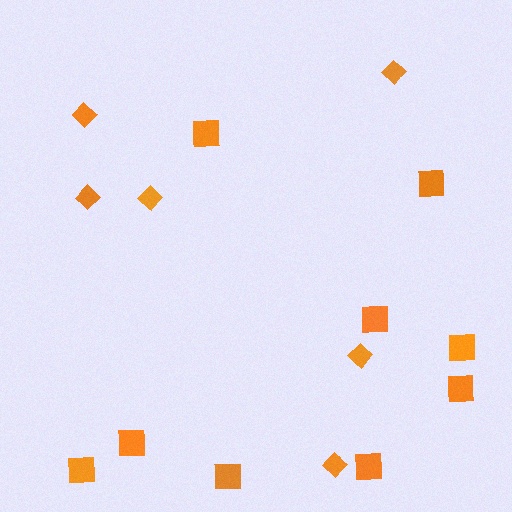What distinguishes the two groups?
There are 2 groups: one group of squares (9) and one group of diamonds (6).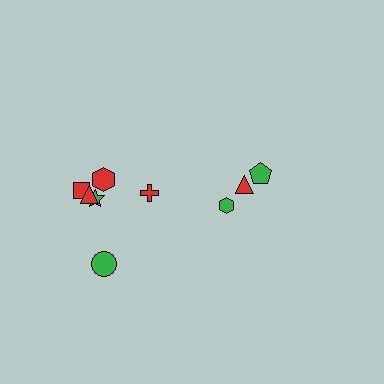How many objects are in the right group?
There are 3 objects.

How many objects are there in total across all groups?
There are 9 objects.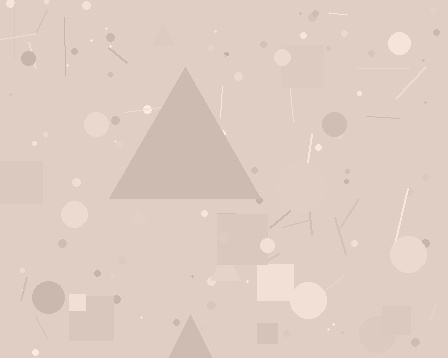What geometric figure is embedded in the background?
A triangle is embedded in the background.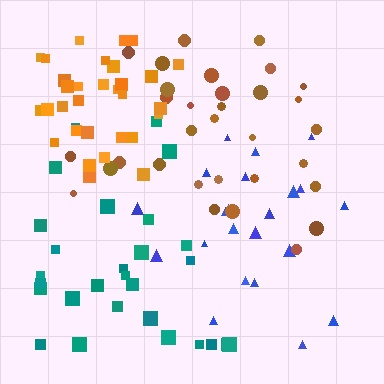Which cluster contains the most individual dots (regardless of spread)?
Brown (32).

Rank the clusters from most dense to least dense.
orange, brown, teal, blue.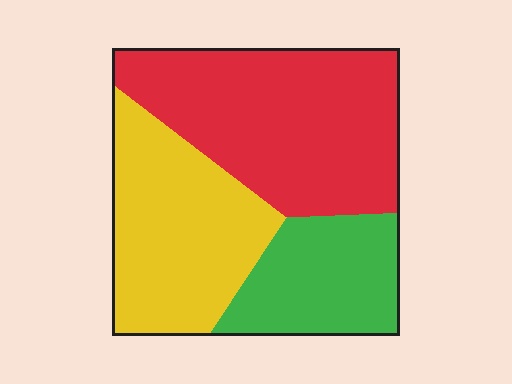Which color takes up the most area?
Red, at roughly 45%.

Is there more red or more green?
Red.